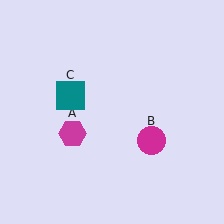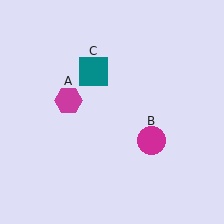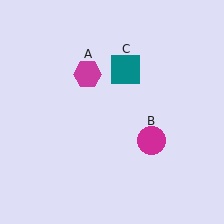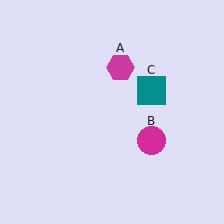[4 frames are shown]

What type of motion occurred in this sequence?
The magenta hexagon (object A), teal square (object C) rotated clockwise around the center of the scene.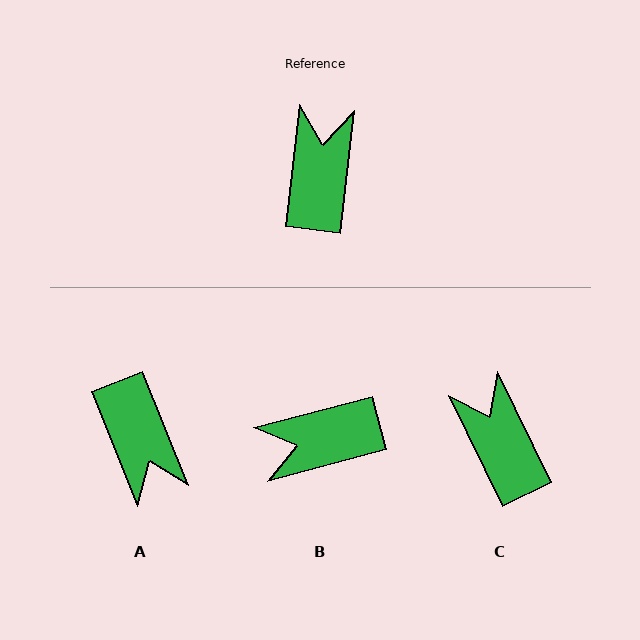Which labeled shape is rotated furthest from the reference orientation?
A, about 151 degrees away.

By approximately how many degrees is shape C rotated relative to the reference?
Approximately 33 degrees counter-clockwise.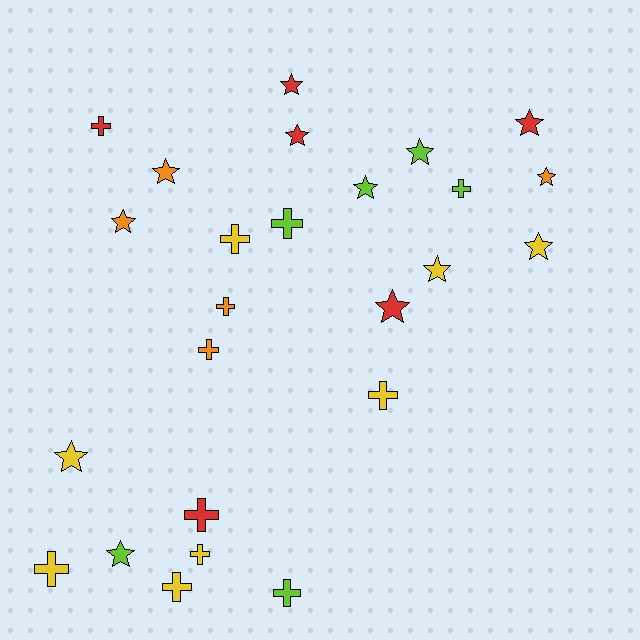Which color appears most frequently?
Yellow, with 8 objects.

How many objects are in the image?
There are 25 objects.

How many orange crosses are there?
There are 2 orange crosses.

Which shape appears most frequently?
Star, with 13 objects.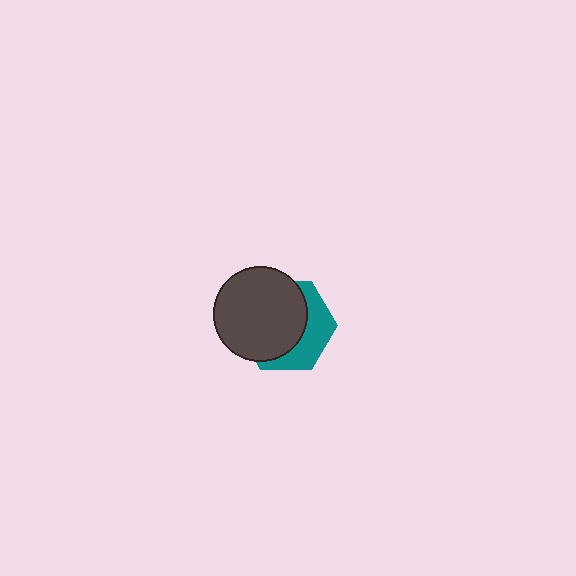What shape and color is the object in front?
The object in front is a dark gray circle.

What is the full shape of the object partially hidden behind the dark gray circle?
The partially hidden object is a teal hexagon.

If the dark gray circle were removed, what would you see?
You would see the complete teal hexagon.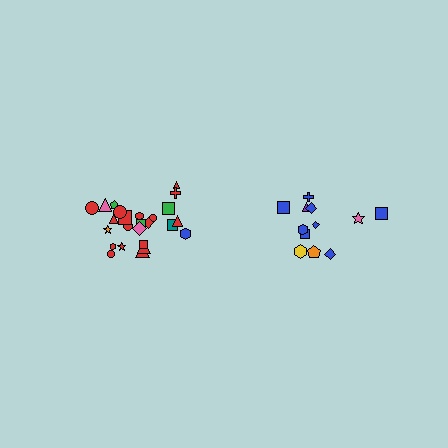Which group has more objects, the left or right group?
The left group.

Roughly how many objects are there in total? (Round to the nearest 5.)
Roughly 35 objects in total.